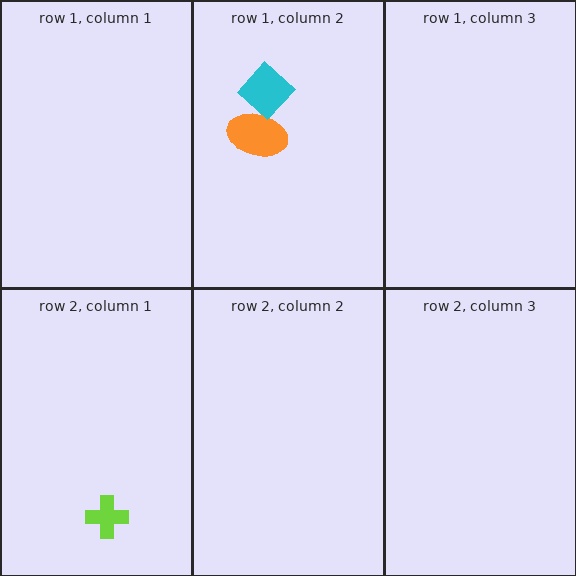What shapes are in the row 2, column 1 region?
The lime cross.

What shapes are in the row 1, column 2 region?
The orange ellipse, the cyan diamond.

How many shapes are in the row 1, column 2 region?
2.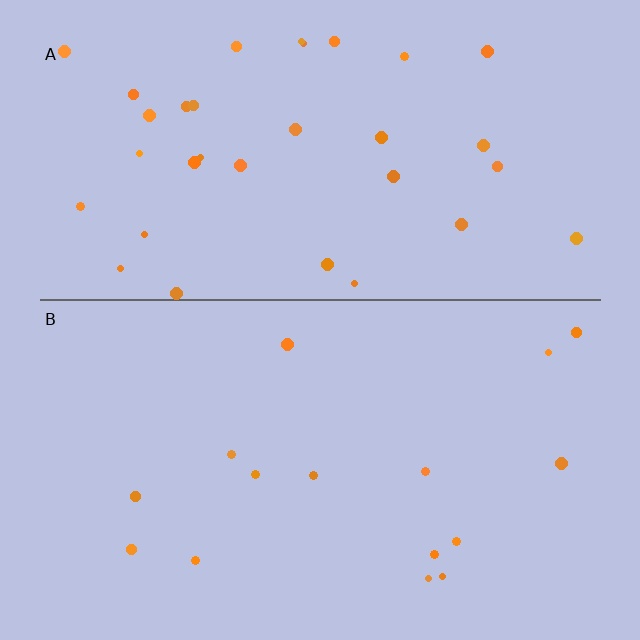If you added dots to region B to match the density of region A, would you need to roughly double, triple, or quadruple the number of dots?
Approximately double.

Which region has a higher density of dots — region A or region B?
A (the top).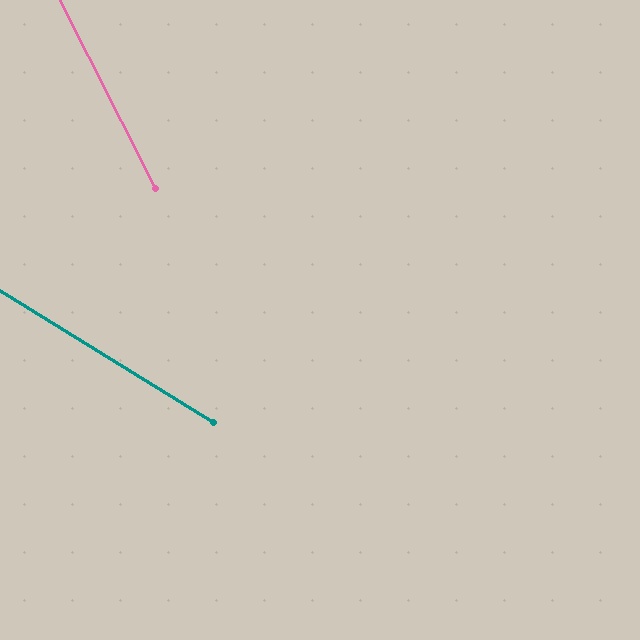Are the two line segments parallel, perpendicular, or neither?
Neither parallel nor perpendicular — they differ by about 32°.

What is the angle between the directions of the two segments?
Approximately 32 degrees.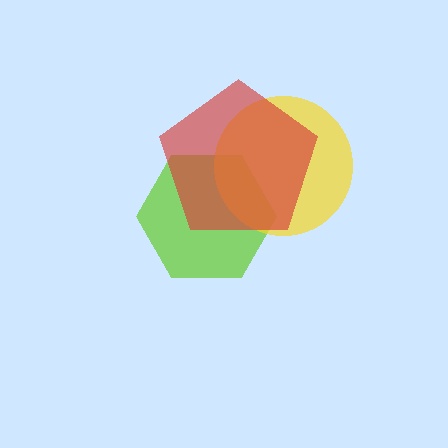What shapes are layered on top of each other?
The layered shapes are: a lime hexagon, a yellow circle, a red pentagon.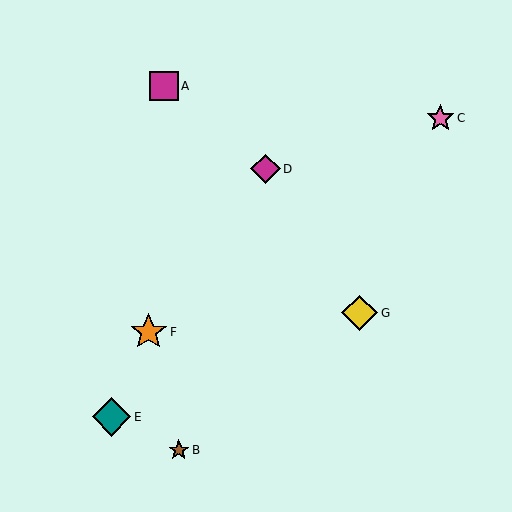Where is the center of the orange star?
The center of the orange star is at (149, 332).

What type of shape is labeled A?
Shape A is a magenta square.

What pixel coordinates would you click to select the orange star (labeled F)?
Click at (149, 332) to select the orange star F.